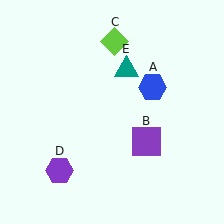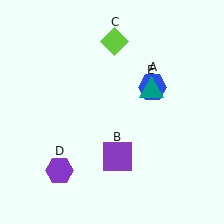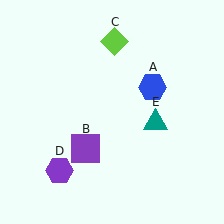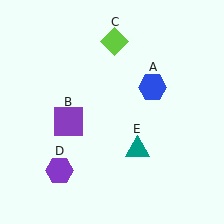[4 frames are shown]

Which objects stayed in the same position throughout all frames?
Blue hexagon (object A) and lime diamond (object C) and purple hexagon (object D) remained stationary.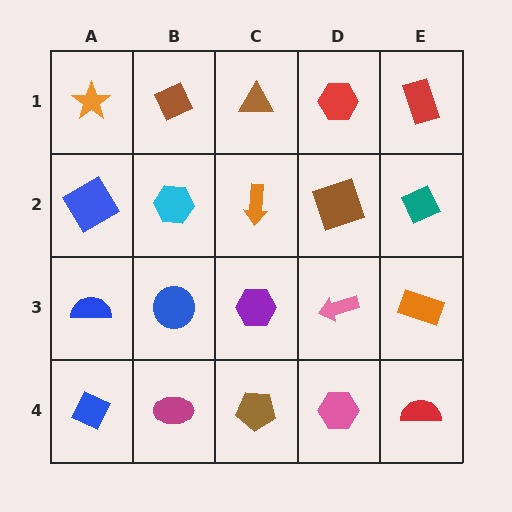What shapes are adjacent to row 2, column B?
A brown diamond (row 1, column B), a blue circle (row 3, column B), a blue diamond (row 2, column A), an orange arrow (row 2, column C).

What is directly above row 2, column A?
An orange star.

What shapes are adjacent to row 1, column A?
A blue diamond (row 2, column A), a brown diamond (row 1, column B).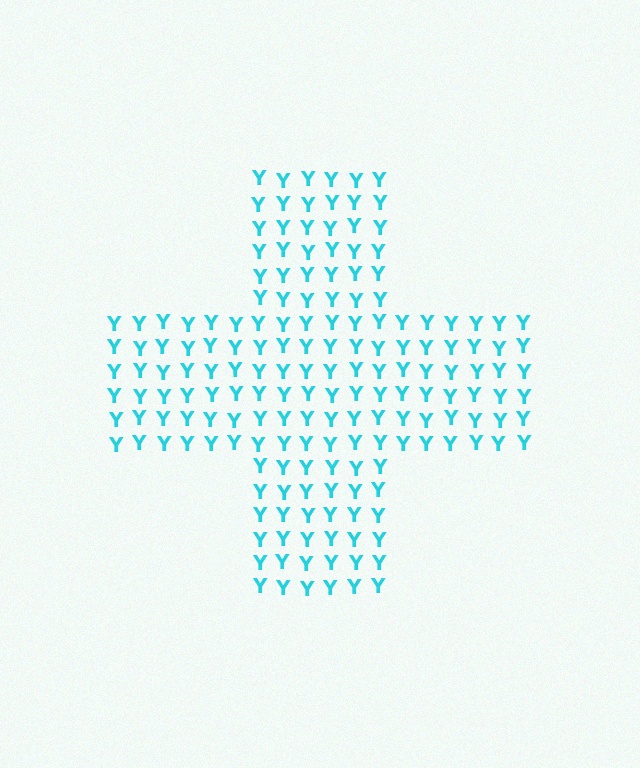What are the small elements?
The small elements are letter Y's.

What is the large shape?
The large shape is a cross.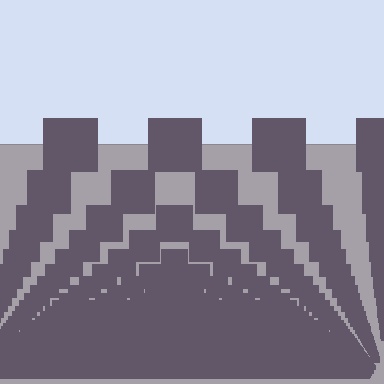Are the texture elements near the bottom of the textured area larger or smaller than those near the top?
Smaller. The gradient is inverted — elements near the bottom are smaller and denser.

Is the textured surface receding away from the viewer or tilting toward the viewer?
The surface appears to tilt toward the viewer. Texture elements get larger and sparser toward the top.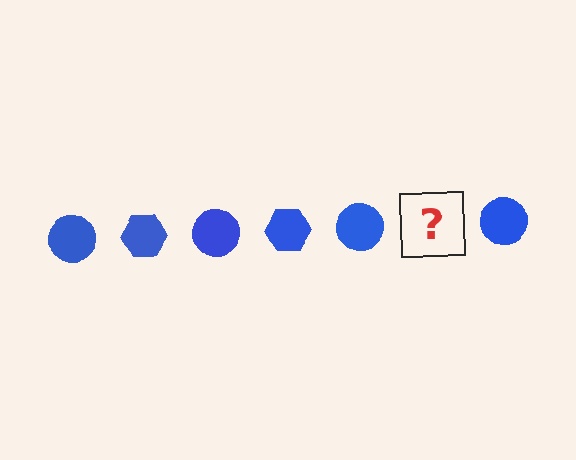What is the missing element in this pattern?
The missing element is a blue hexagon.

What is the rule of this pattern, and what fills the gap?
The rule is that the pattern cycles through circle, hexagon shapes in blue. The gap should be filled with a blue hexagon.